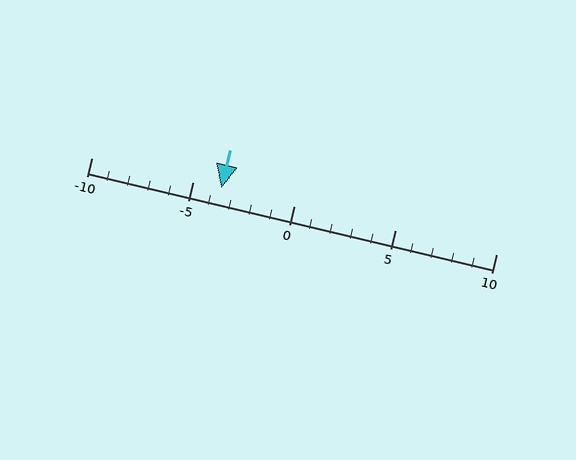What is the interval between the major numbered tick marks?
The major tick marks are spaced 5 units apart.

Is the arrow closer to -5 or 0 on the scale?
The arrow is closer to -5.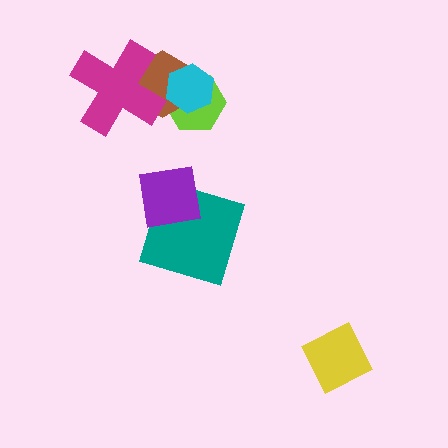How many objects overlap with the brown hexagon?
3 objects overlap with the brown hexagon.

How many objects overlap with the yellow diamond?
0 objects overlap with the yellow diamond.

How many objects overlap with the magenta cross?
1 object overlaps with the magenta cross.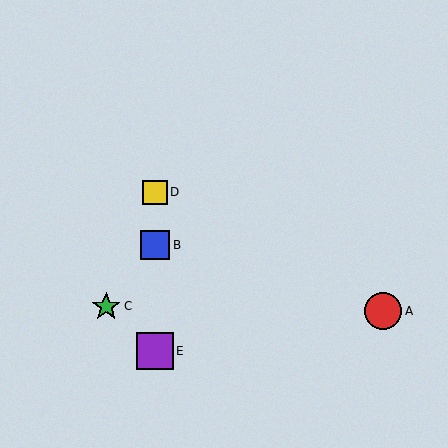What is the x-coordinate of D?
Object D is at x≈155.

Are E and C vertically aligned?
No, E is at x≈155 and C is at x≈106.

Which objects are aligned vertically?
Objects B, D, E are aligned vertically.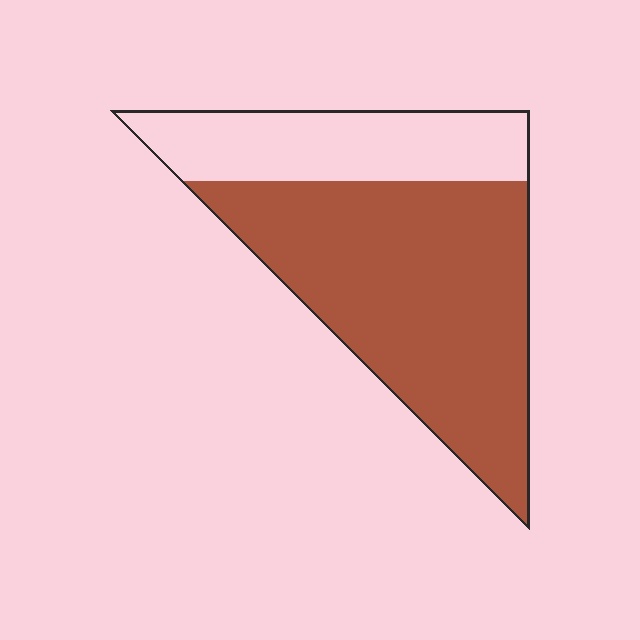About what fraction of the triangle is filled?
About two thirds (2/3).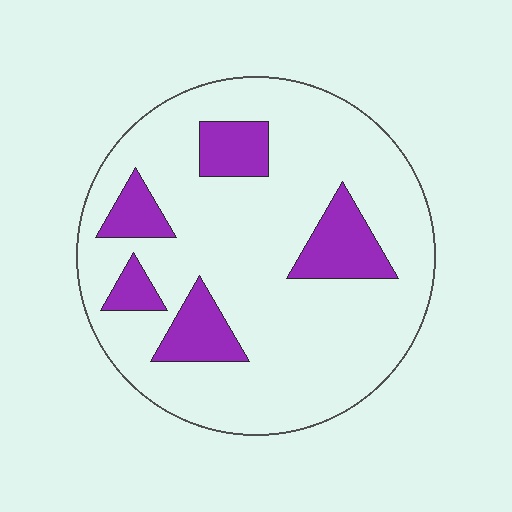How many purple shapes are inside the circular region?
5.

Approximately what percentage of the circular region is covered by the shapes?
Approximately 20%.